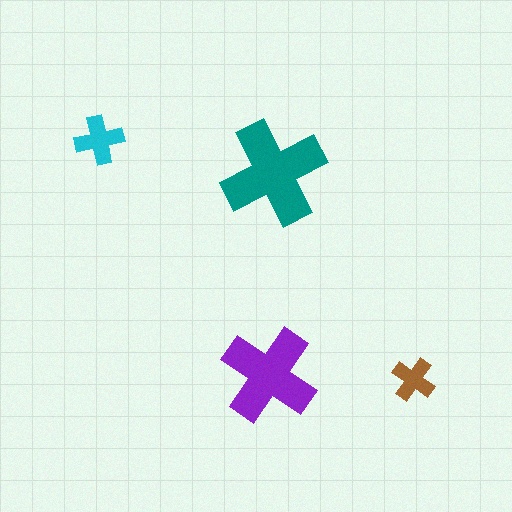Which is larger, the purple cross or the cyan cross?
The purple one.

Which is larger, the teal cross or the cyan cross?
The teal one.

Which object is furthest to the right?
The brown cross is rightmost.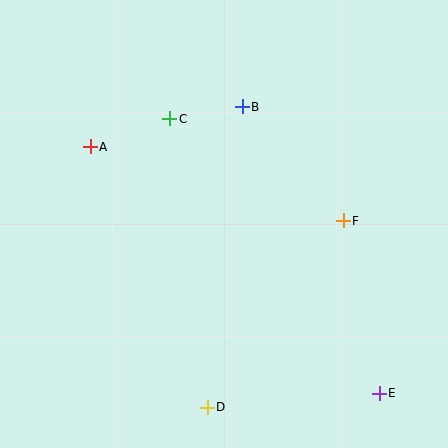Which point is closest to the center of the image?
Point C at (170, 119) is closest to the center.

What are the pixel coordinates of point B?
Point B is at (242, 107).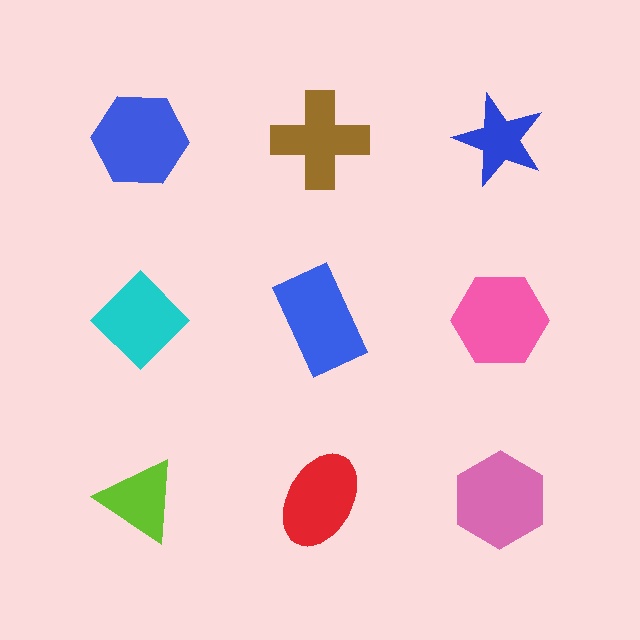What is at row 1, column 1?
A blue hexagon.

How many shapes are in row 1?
3 shapes.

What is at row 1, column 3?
A blue star.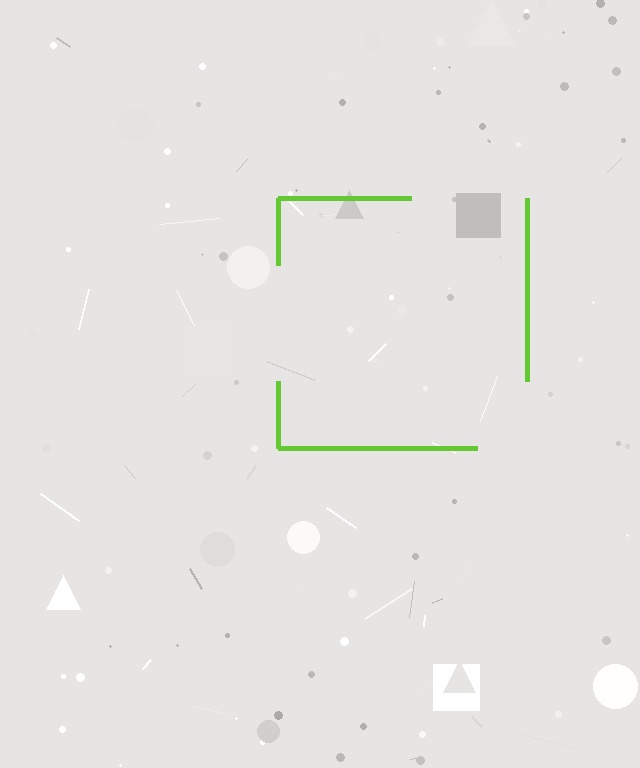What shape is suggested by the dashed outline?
The dashed outline suggests a square.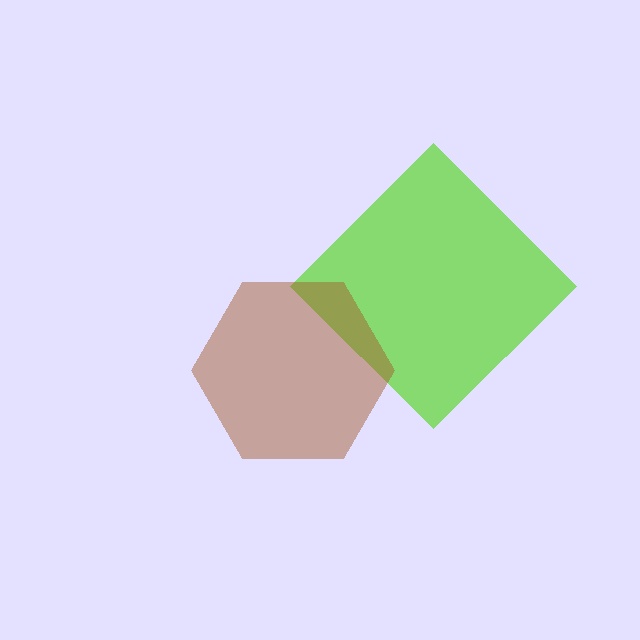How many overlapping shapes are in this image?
There are 2 overlapping shapes in the image.